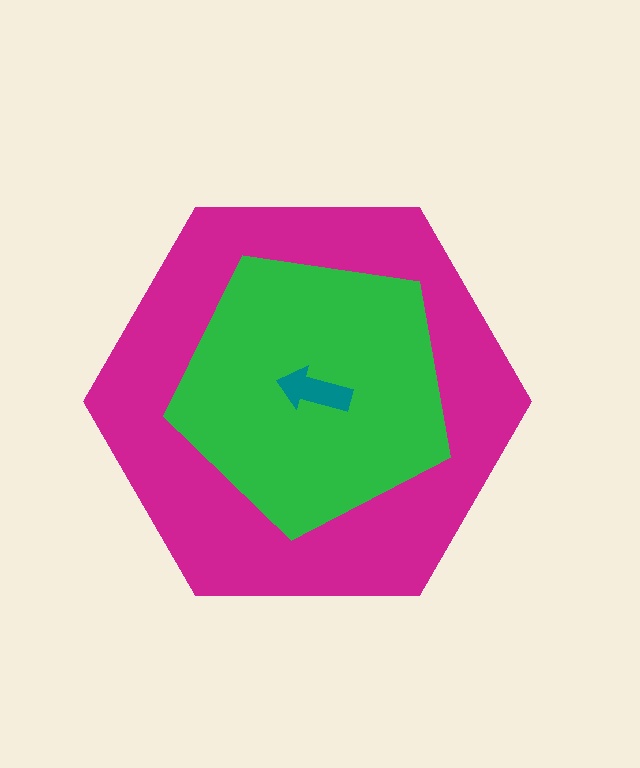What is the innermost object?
The teal arrow.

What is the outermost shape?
The magenta hexagon.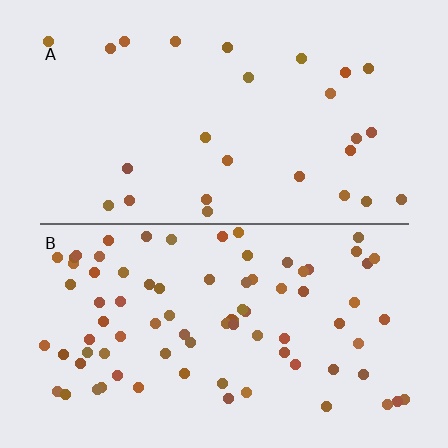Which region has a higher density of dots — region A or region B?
B (the bottom).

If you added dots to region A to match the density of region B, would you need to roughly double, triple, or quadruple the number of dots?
Approximately triple.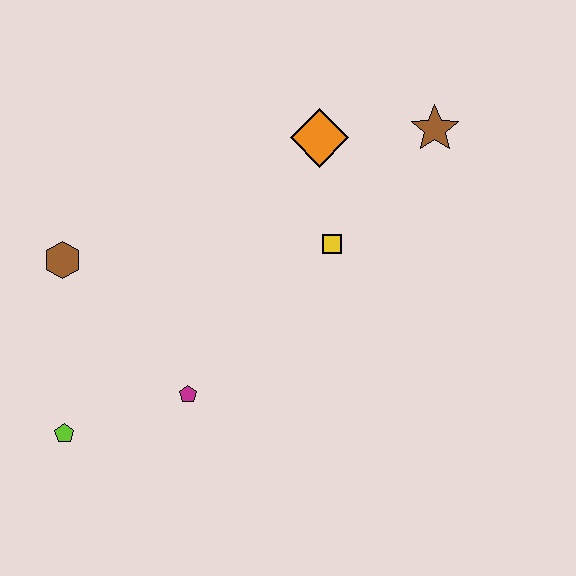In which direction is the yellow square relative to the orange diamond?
The yellow square is below the orange diamond.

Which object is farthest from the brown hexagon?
The brown star is farthest from the brown hexagon.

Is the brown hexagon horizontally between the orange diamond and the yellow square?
No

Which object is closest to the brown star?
The orange diamond is closest to the brown star.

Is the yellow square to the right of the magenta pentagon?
Yes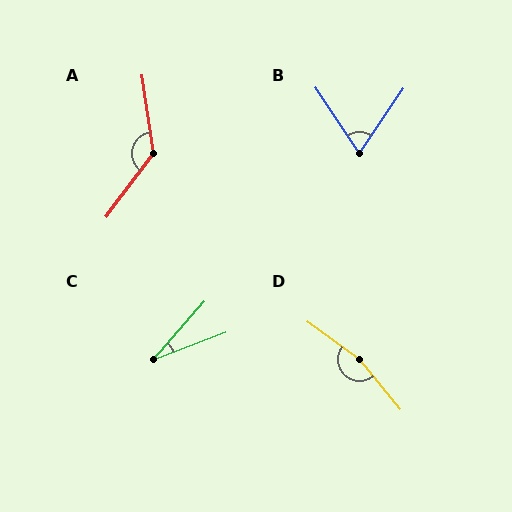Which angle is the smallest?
C, at approximately 28 degrees.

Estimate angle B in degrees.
Approximately 68 degrees.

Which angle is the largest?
D, at approximately 165 degrees.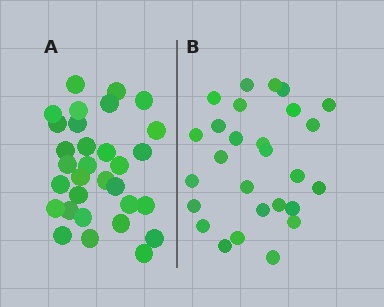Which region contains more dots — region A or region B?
Region A (the left region) has more dots.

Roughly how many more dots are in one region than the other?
Region A has about 4 more dots than region B.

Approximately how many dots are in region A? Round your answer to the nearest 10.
About 30 dots. (The exact count is 31, which rounds to 30.)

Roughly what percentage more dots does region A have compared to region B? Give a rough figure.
About 15% more.